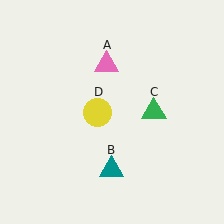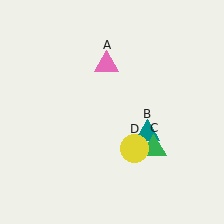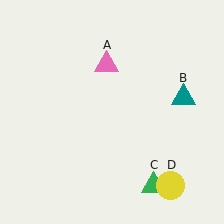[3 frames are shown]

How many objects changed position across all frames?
3 objects changed position: teal triangle (object B), green triangle (object C), yellow circle (object D).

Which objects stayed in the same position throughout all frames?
Pink triangle (object A) remained stationary.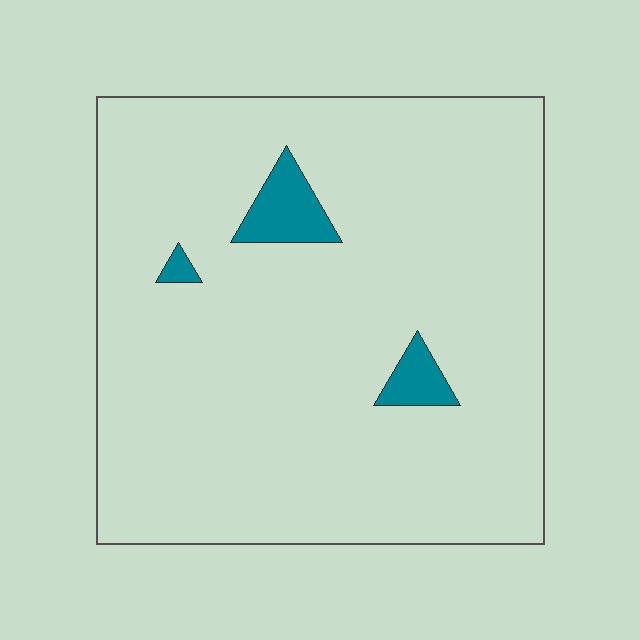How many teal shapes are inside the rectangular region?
3.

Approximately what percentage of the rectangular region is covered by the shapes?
Approximately 5%.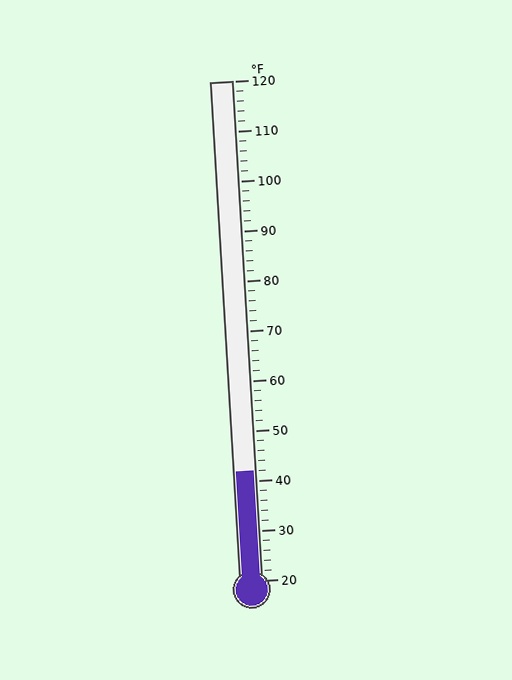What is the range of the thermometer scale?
The thermometer scale ranges from 20°F to 120°F.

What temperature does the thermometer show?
The thermometer shows approximately 42°F.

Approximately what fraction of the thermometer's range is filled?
The thermometer is filled to approximately 20% of its range.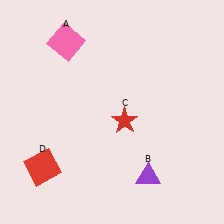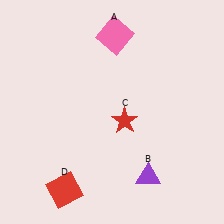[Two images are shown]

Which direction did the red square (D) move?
The red square (D) moved down.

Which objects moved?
The objects that moved are: the pink square (A), the red square (D).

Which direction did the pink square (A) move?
The pink square (A) moved right.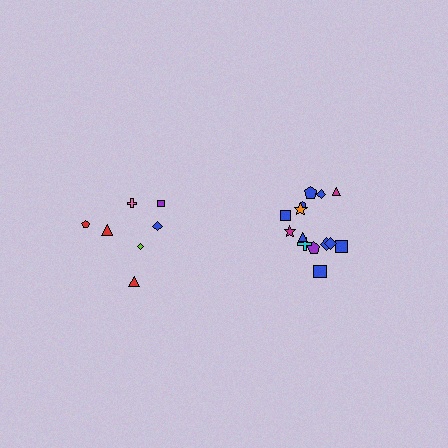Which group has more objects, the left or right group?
The right group.